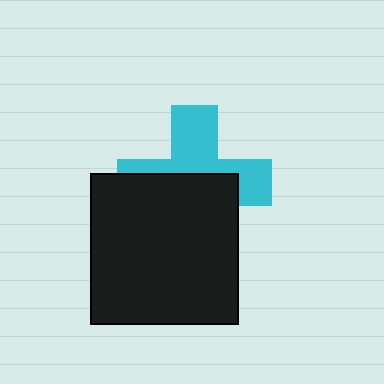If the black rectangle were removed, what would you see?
You would see the complete cyan cross.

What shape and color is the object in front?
The object in front is a black rectangle.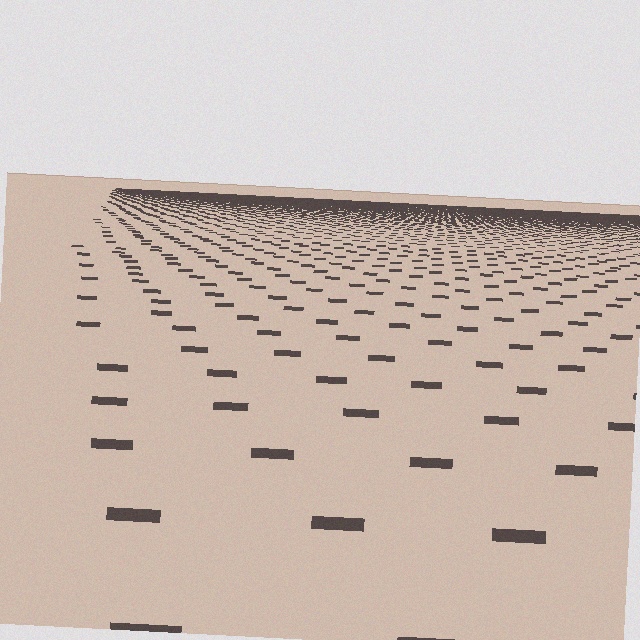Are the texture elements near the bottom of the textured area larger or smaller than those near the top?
Larger. Near the bottom, elements are closer to the viewer and appear at a bigger on-screen size.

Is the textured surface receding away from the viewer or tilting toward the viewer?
The surface is receding away from the viewer. Texture elements get smaller and denser toward the top.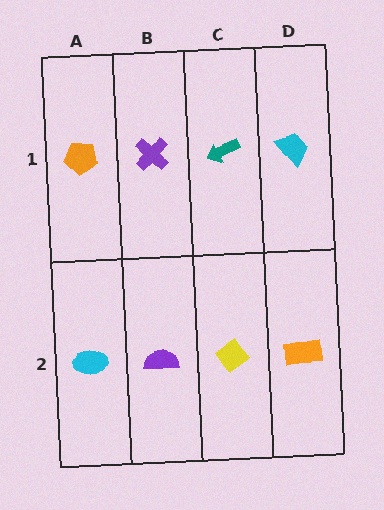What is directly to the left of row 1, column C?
A purple cross.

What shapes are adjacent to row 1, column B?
A purple semicircle (row 2, column B), an orange pentagon (row 1, column A), a teal arrow (row 1, column C).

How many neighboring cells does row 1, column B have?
3.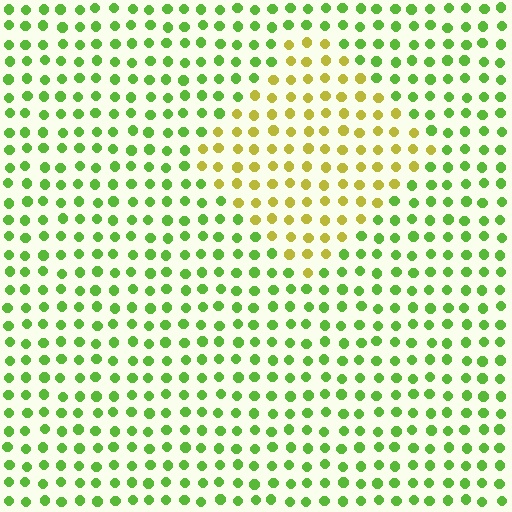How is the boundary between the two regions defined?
The boundary is defined purely by a slight shift in hue (about 46 degrees). Spacing, size, and orientation are identical on both sides.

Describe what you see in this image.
The image is filled with small lime elements in a uniform arrangement. A diamond-shaped region is visible where the elements are tinted to a slightly different hue, forming a subtle color boundary.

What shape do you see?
I see a diamond.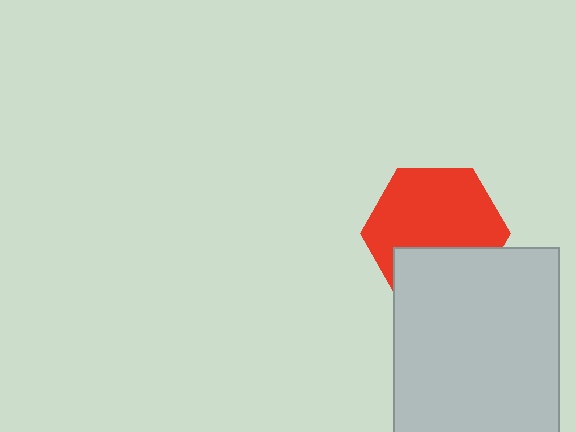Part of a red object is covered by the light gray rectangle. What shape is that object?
It is a hexagon.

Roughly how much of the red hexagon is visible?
Most of it is visible (roughly 67%).